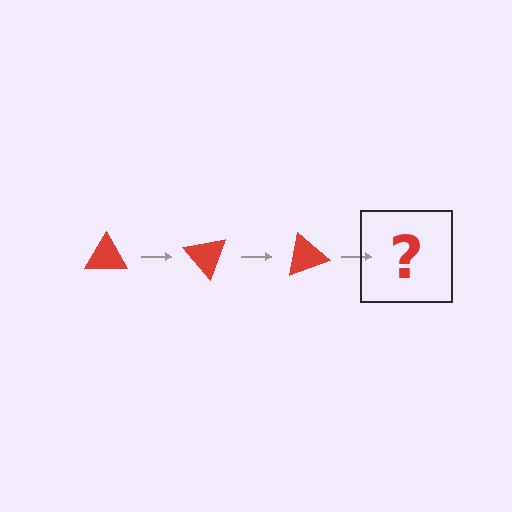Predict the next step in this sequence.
The next step is a red triangle rotated 150 degrees.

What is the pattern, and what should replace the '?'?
The pattern is that the triangle rotates 50 degrees each step. The '?' should be a red triangle rotated 150 degrees.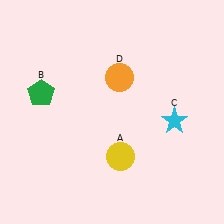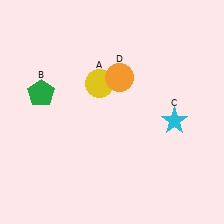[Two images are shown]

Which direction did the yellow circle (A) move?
The yellow circle (A) moved up.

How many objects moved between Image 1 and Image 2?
1 object moved between the two images.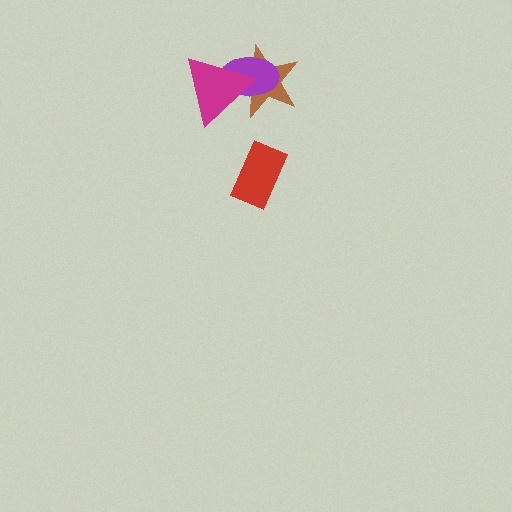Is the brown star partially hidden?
Yes, it is partially covered by another shape.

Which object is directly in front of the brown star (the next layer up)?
The purple ellipse is directly in front of the brown star.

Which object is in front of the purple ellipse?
The magenta triangle is in front of the purple ellipse.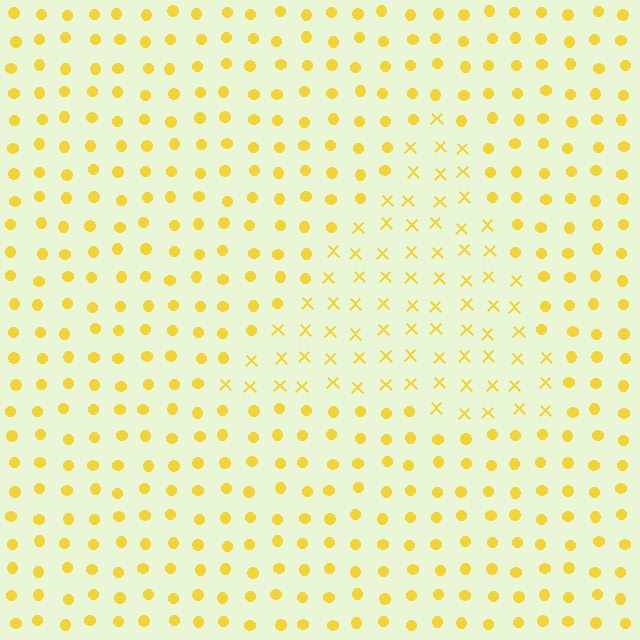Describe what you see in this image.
The image is filled with small yellow elements arranged in a uniform grid. A triangle-shaped region contains X marks, while the surrounding area contains circles. The boundary is defined purely by the change in element shape.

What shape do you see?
I see a triangle.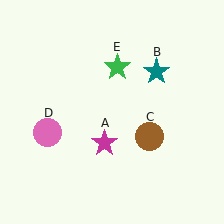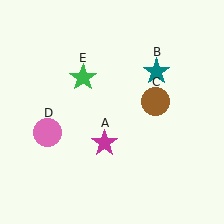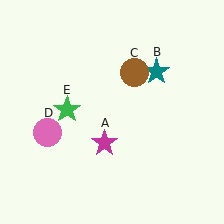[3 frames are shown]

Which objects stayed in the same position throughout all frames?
Magenta star (object A) and teal star (object B) and pink circle (object D) remained stationary.